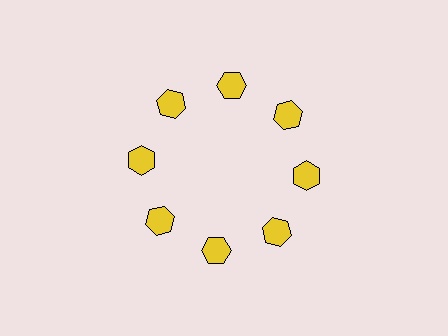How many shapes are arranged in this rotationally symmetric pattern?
There are 8 shapes, arranged in 8 groups of 1.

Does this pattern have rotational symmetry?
Yes, this pattern has 8-fold rotational symmetry. It looks the same after rotating 45 degrees around the center.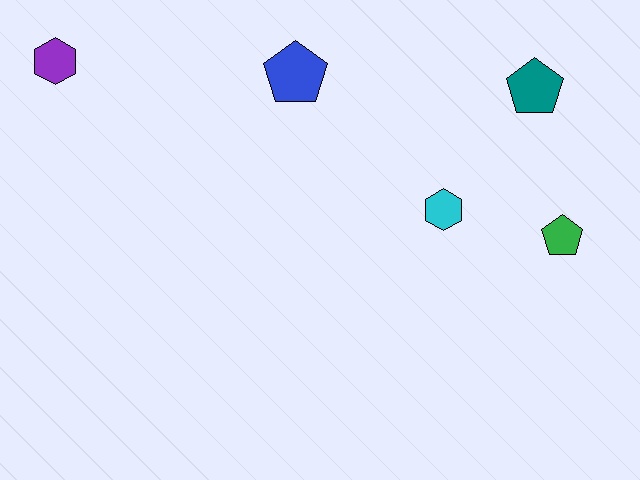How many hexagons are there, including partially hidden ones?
There are 2 hexagons.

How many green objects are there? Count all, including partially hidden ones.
There is 1 green object.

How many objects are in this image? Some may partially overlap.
There are 5 objects.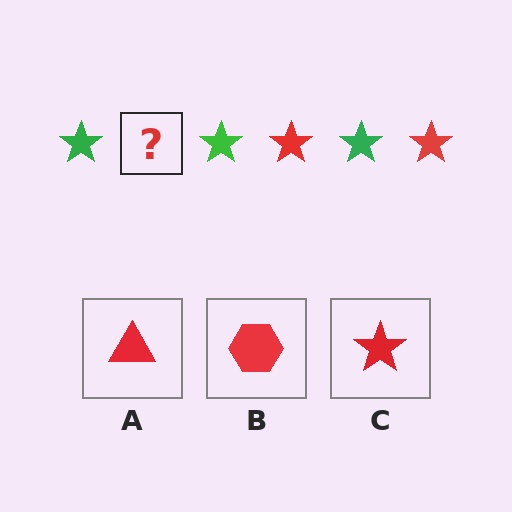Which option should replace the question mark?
Option C.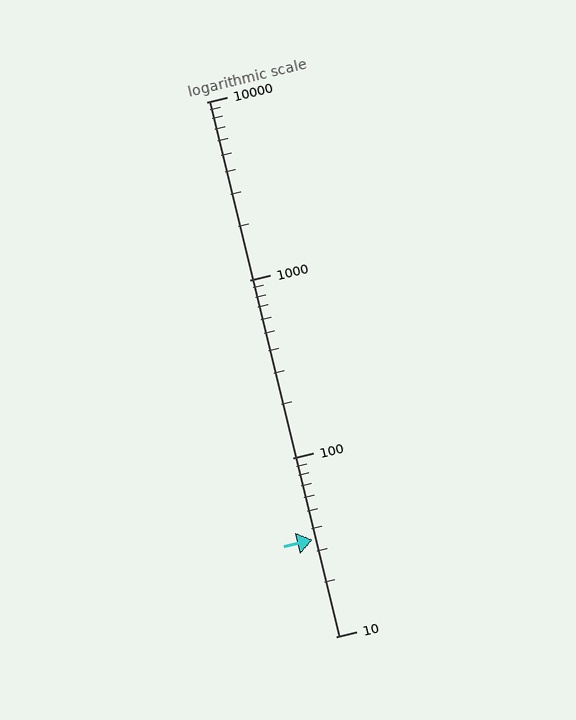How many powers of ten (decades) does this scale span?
The scale spans 3 decades, from 10 to 10000.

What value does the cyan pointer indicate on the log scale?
The pointer indicates approximately 35.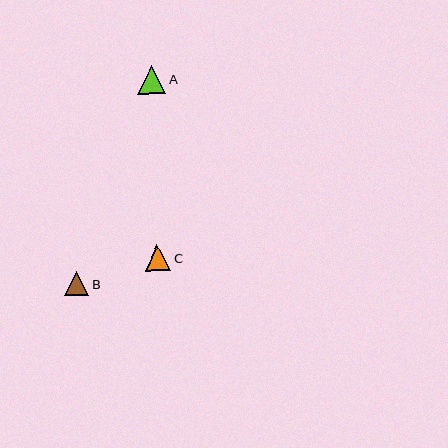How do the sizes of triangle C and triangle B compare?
Triangle C and triangle B are approximately the same size.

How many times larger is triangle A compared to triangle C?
Triangle A is approximately 1.1 times the size of triangle C.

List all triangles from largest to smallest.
From largest to smallest: A, C, B.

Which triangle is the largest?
Triangle A is the largest with a size of approximately 28 pixels.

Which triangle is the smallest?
Triangle B is the smallest with a size of approximately 24 pixels.